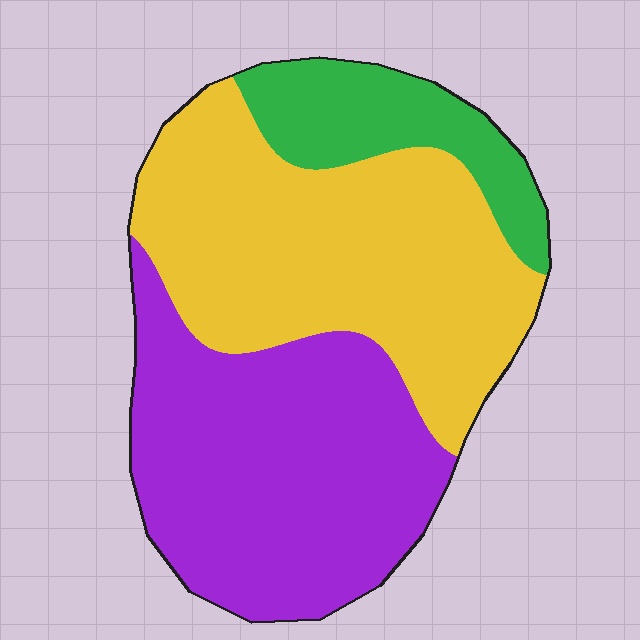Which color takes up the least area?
Green, at roughly 15%.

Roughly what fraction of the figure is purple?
Purple takes up about two fifths (2/5) of the figure.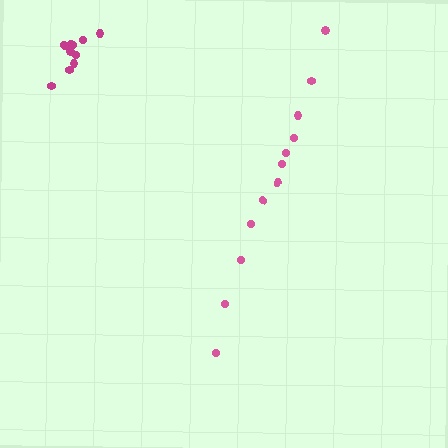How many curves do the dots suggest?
There are 2 distinct paths.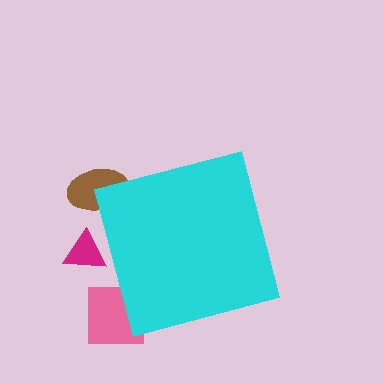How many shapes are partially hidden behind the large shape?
3 shapes are partially hidden.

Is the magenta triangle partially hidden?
Yes, the magenta triangle is partially hidden behind the cyan square.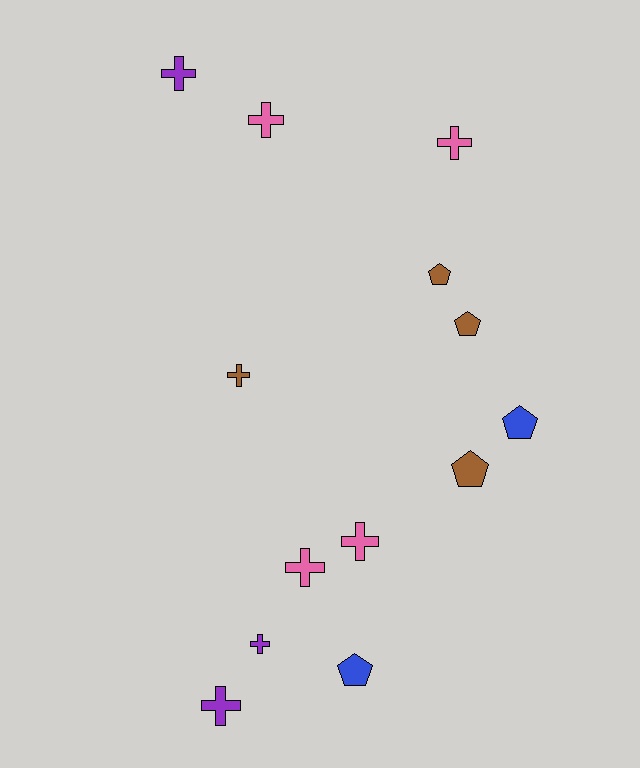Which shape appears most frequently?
Cross, with 8 objects.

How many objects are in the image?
There are 13 objects.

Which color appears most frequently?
Brown, with 4 objects.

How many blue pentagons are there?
There are 2 blue pentagons.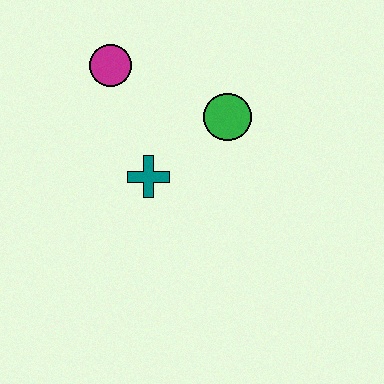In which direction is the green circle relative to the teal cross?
The green circle is to the right of the teal cross.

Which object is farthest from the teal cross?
The magenta circle is farthest from the teal cross.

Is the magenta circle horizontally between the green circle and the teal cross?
No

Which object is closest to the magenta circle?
The teal cross is closest to the magenta circle.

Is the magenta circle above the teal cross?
Yes